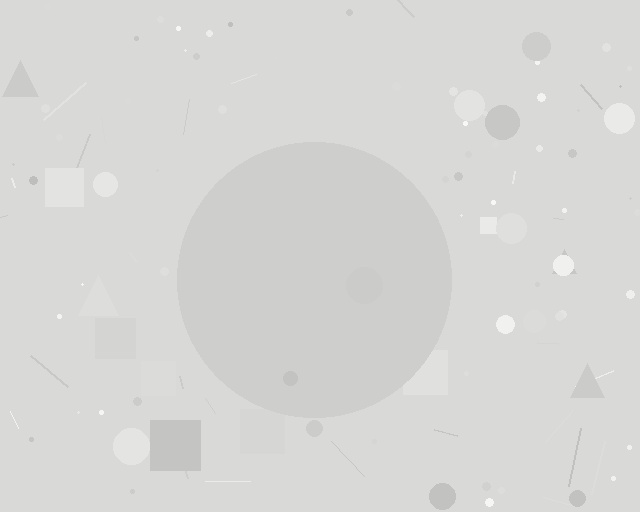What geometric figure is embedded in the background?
A circle is embedded in the background.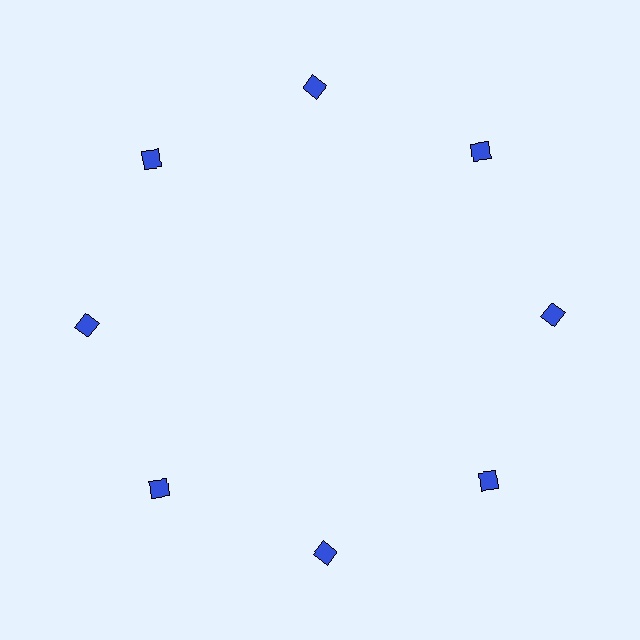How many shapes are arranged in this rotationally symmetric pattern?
There are 8 shapes, arranged in 8 groups of 1.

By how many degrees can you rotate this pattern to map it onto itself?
The pattern maps onto itself every 45 degrees of rotation.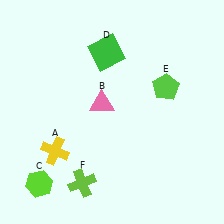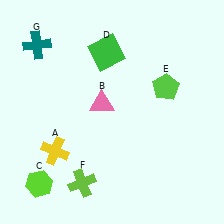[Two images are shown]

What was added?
A teal cross (G) was added in Image 2.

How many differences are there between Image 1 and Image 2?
There is 1 difference between the two images.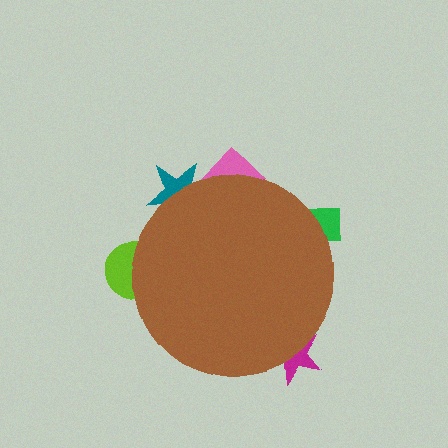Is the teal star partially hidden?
Yes, the teal star is partially hidden behind the brown circle.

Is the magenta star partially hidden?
Yes, the magenta star is partially hidden behind the brown circle.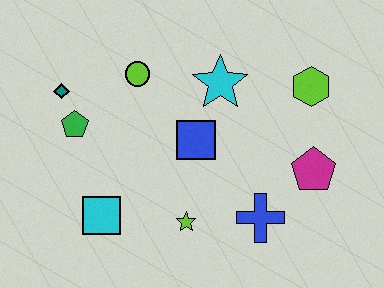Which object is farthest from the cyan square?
The lime hexagon is farthest from the cyan square.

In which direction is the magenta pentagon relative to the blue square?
The magenta pentagon is to the right of the blue square.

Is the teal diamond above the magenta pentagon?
Yes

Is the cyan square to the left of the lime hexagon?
Yes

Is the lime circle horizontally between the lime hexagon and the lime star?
No